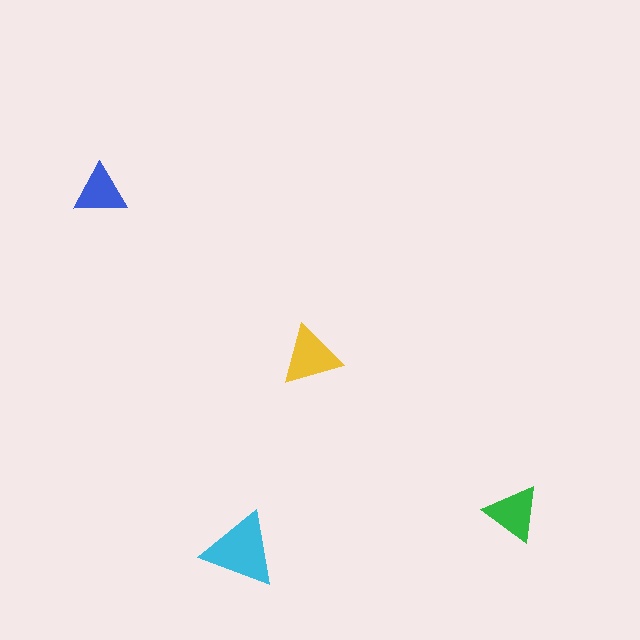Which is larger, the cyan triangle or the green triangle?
The cyan one.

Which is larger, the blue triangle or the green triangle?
The green one.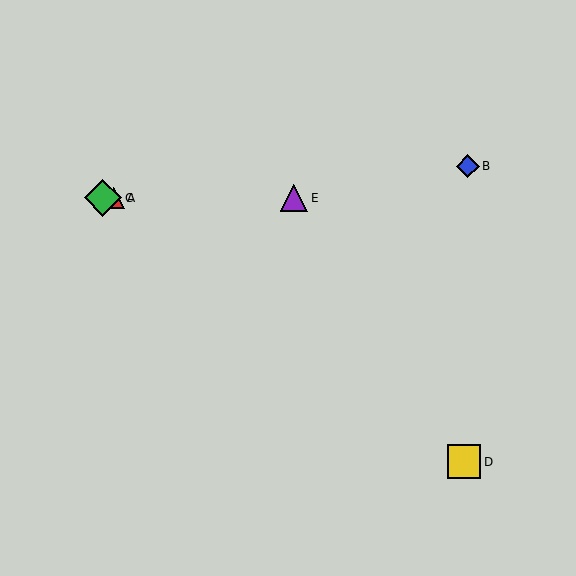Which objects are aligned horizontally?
Objects A, C, E are aligned horizontally.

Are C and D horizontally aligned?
No, C is at y≈198 and D is at y≈462.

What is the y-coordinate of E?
Object E is at y≈198.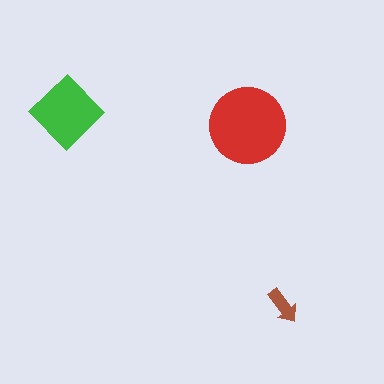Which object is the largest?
The red circle.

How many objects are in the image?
There are 3 objects in the image.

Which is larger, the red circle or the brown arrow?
The red circle.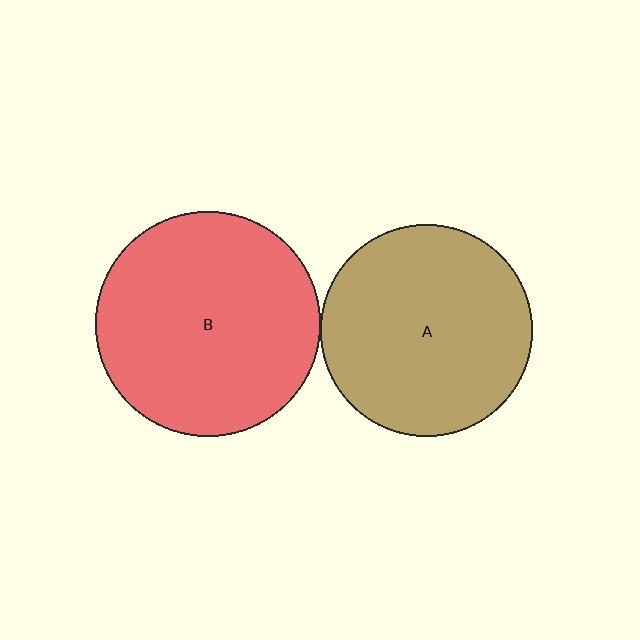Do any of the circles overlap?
No, none of the circles overlap.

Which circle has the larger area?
Circle B (red).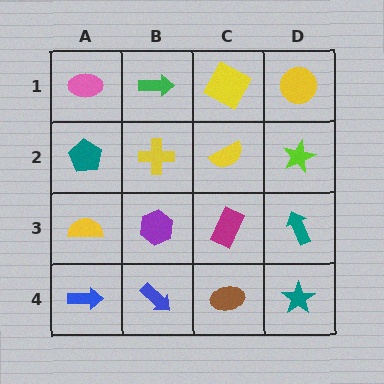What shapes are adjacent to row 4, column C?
A magenta rectangle (row 3, column C), a blue arrow (row 4, column B), a teal star (row 4, column D).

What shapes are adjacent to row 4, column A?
A yellow semicircle (row 3, column A), a blue arrow (row 4, column B).